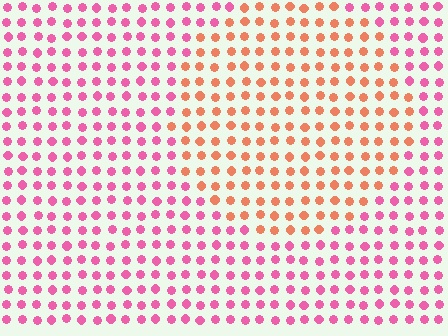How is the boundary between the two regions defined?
The boundary is defined purely by a slight shift in hue (about 46 degrees). Spacing, size, and orientation are identical on both sides.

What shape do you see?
I see a circle.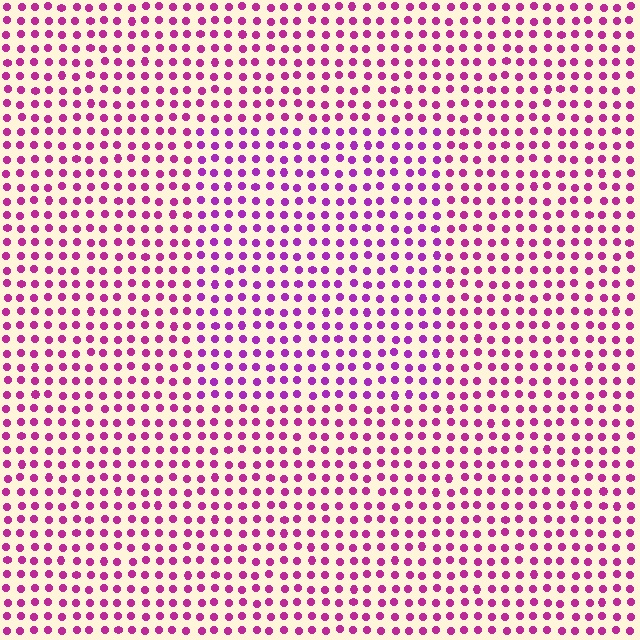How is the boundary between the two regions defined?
The boundary is defined purely by a slight shift in hue (about 22 degrees). Spacing, size, and orientation are identical on both sides.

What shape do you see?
I see a rectangle.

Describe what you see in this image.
The image is filled with small magenta elements in a uniform arrangement. A rectangle-shaped region is visible where the elements are tinted to a slightly different hue, forming a subtle color boundary.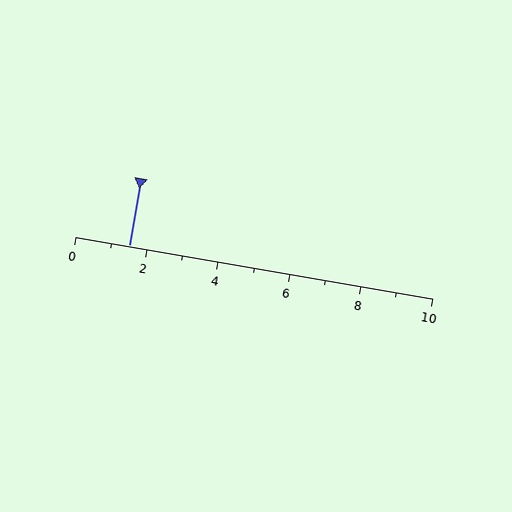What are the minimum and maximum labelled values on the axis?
The axis runs from 0 to 10.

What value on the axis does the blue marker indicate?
The marker indicates approximately 1.5.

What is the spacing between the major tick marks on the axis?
The major ticks are spaced 2 apart.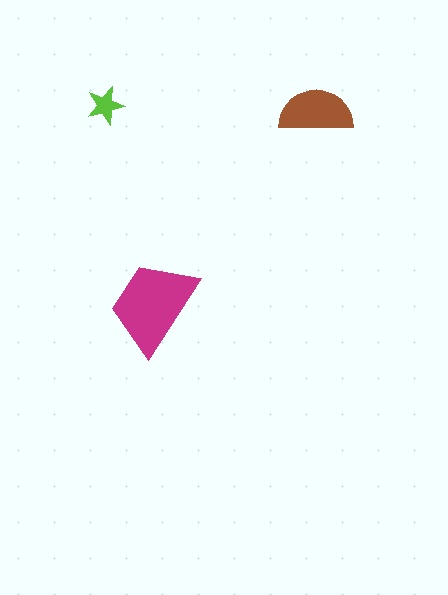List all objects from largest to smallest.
The magenta trapezoid, the brown semicircle, the lime star.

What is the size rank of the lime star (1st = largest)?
3rd.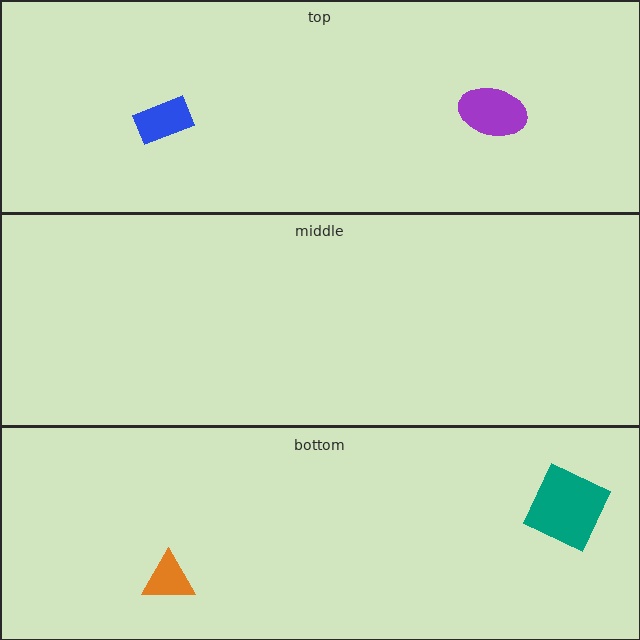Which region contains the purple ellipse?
The top region.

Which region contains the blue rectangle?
The top region.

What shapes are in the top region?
The purple ellipse, the blue rectangle.